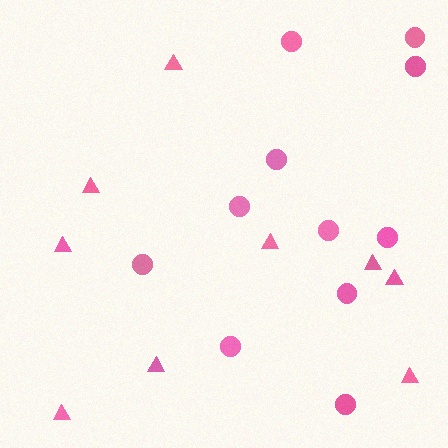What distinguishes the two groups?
There are 2 groups: one group of triangles (9) and one group of circles (11).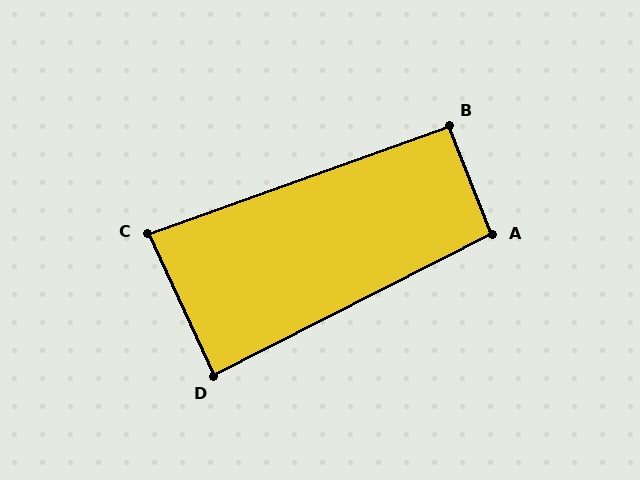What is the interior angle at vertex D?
Approximately 88 degrees (approximately right).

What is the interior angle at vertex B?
Approximately 92 degrees (approximately right).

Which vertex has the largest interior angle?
A, at approximately 95 degrees.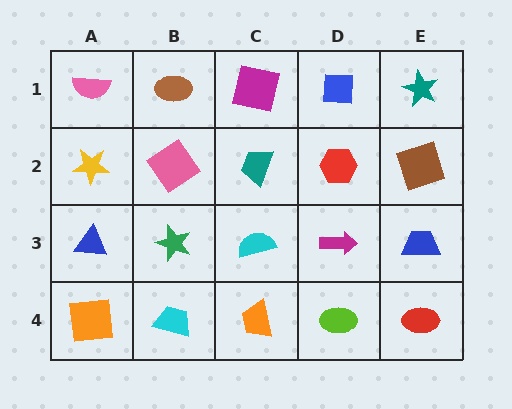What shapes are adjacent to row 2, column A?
A pink semicircle (row 1, column A), a blue triangle (row 3, column A), a pink diamond (row 2, column B).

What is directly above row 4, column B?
A green star.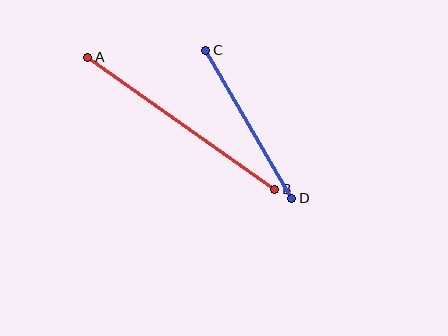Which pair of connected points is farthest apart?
Points A and B are farthest apart.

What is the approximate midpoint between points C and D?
The midpoint is at approximately (249, 124) pixels.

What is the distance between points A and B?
The distance is approximately 229 pixels.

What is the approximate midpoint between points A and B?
The midpoint is at approximately (181, 123) pixels.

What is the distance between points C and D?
The distance is approximately 171 pixels.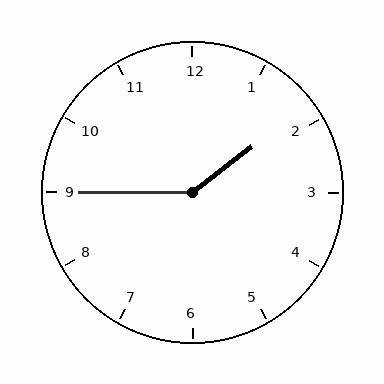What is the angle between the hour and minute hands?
Approximately 142 degrees.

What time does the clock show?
1:45.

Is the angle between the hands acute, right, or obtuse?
It is obtuse.